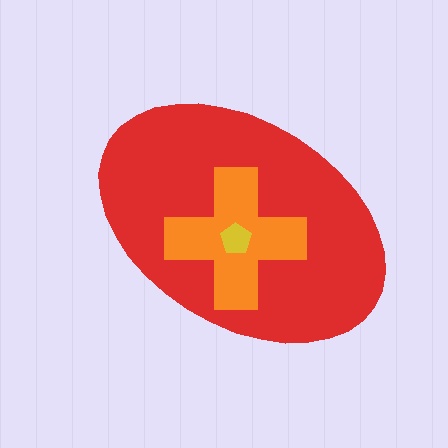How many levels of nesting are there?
3.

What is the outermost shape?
The red ellipse.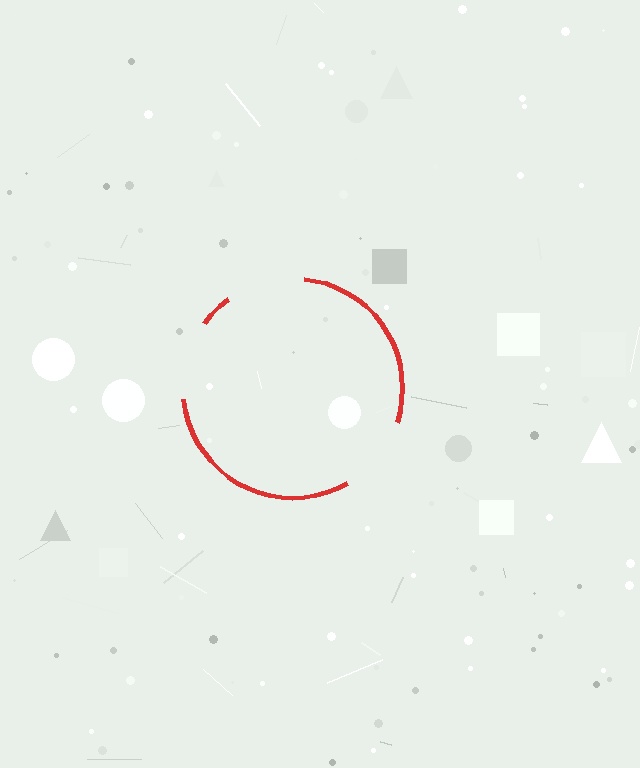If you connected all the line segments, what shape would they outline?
They would outline a circle.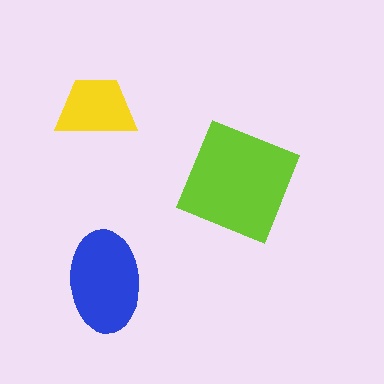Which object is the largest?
The lime square.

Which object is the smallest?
The yellow trapezoid.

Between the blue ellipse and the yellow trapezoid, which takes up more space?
The blue ellipse.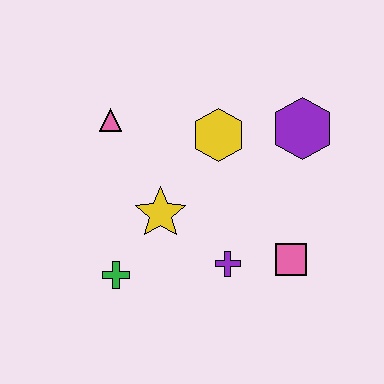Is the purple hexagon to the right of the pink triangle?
Yes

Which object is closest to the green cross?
The yellow star is closest to the green cross.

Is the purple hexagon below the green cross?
No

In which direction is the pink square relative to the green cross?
The pink square is to the right of the green cross.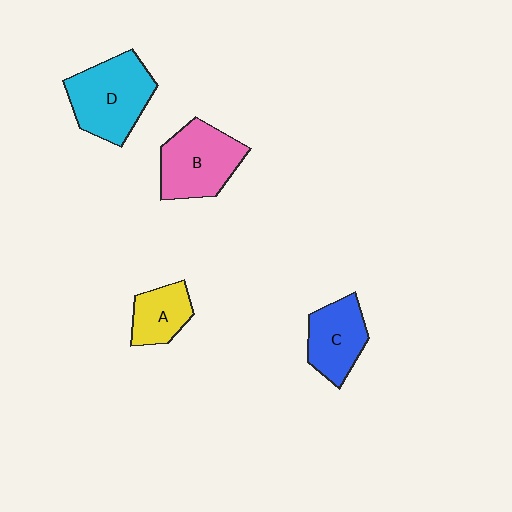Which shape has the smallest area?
Shape A (yellow).